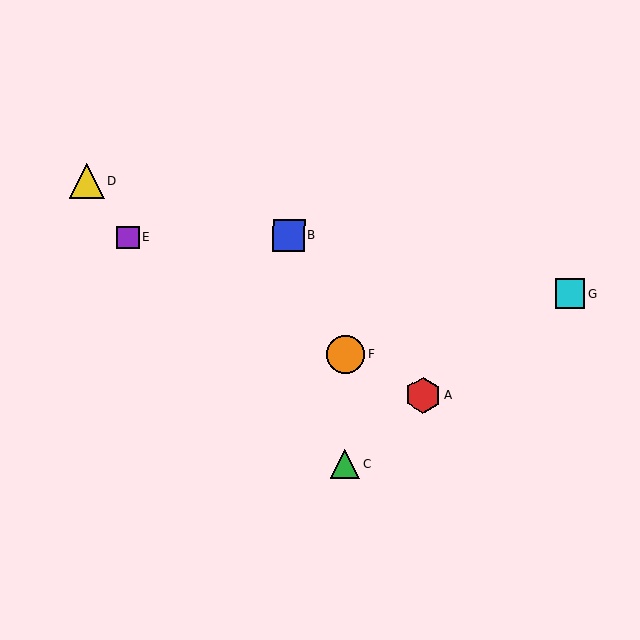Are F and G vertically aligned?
No, F is at x≈346 and G is at x≈570.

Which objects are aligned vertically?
Objects C, F are aligned vertically.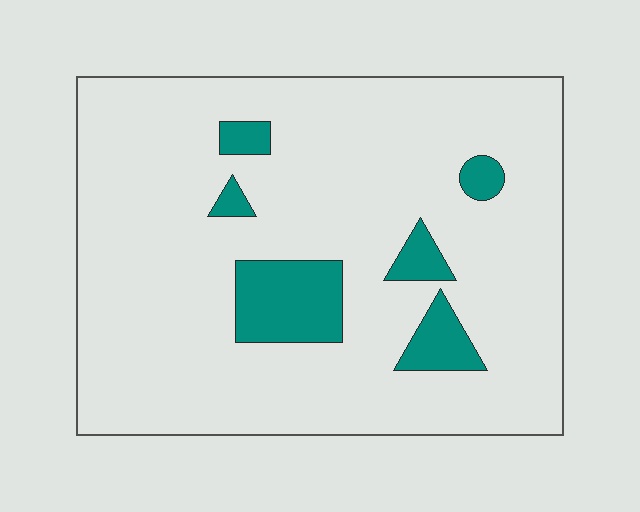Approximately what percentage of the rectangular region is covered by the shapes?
Approximately 10%.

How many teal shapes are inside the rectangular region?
6.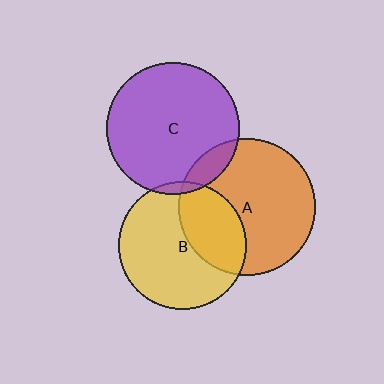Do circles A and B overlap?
Yes.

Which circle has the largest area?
Circle A (orange).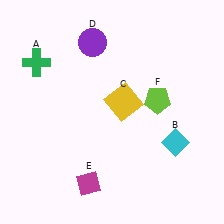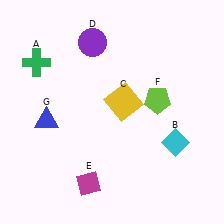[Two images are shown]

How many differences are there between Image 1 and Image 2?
There is 1 difference between the two images.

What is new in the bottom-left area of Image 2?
A blue triangle (G) was added in the bottom-left area of Image 2.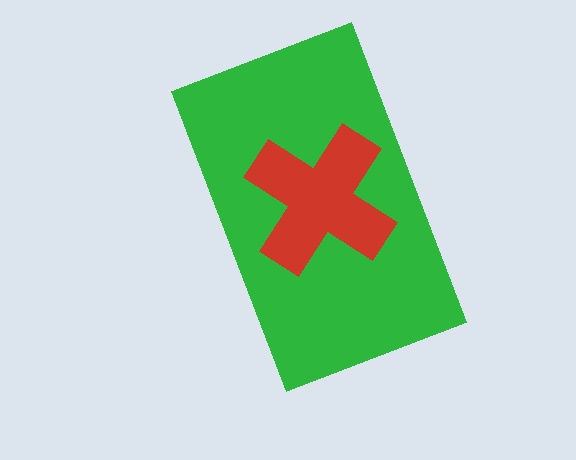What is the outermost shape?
The green rectangle.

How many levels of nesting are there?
2.